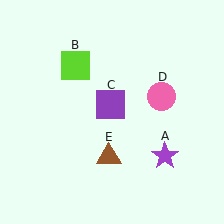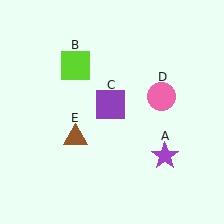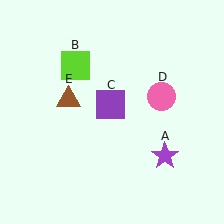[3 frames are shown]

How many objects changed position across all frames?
1 object changed position: brown triangle (object E).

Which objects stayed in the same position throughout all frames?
Purple star (object A) and lime square (object B) and purple square (object C) and pink circle (object D) remained stationary.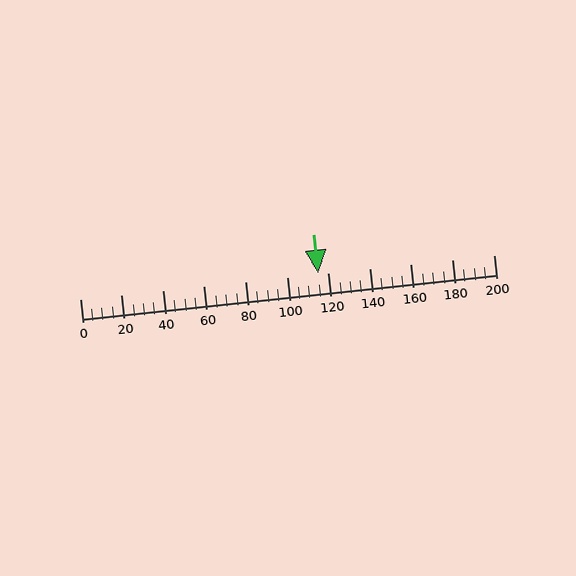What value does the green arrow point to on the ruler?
The green arrow points to approximately 115.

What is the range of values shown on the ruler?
The ruler shows values from 0 to 200.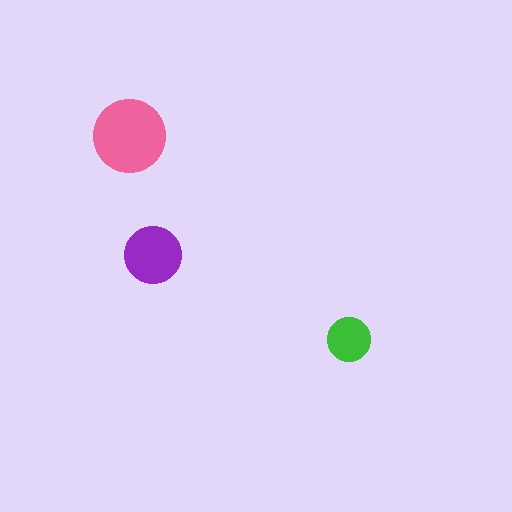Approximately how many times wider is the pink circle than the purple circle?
About 1.5 times wider.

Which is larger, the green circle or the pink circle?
The pink one.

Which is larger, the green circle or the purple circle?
The purple one.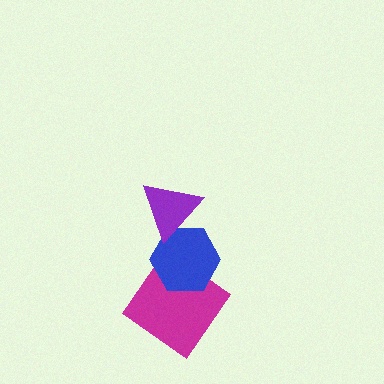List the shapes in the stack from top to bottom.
From top to bottom: the purple triangle, the blue hexagon, the magenta diamond.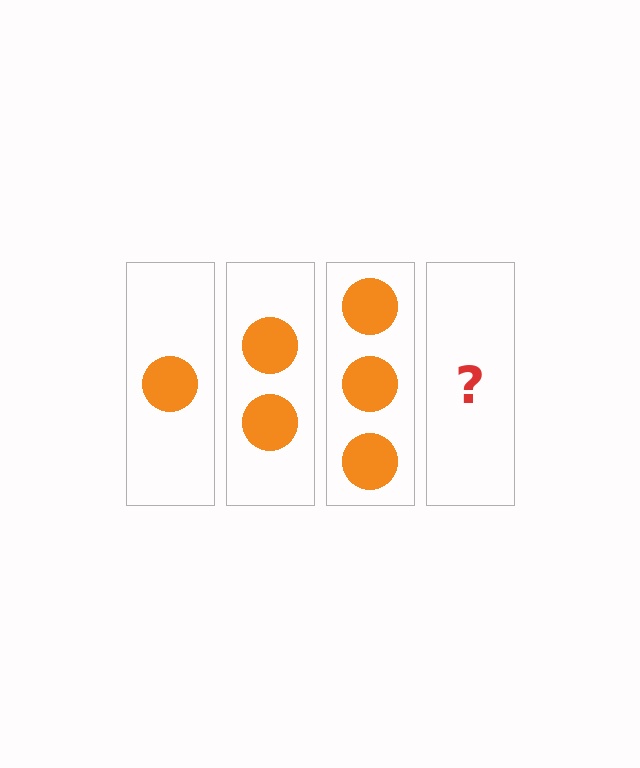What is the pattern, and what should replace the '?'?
The pattern is that each step adds one more circle. The '?' should be 4 circles.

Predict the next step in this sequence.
The next step is 4 circles.